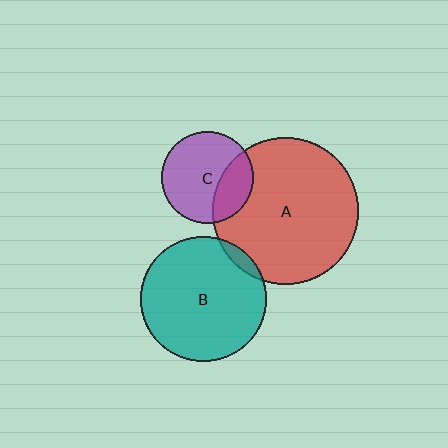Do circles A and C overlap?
Yes.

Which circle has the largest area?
Circle A (red).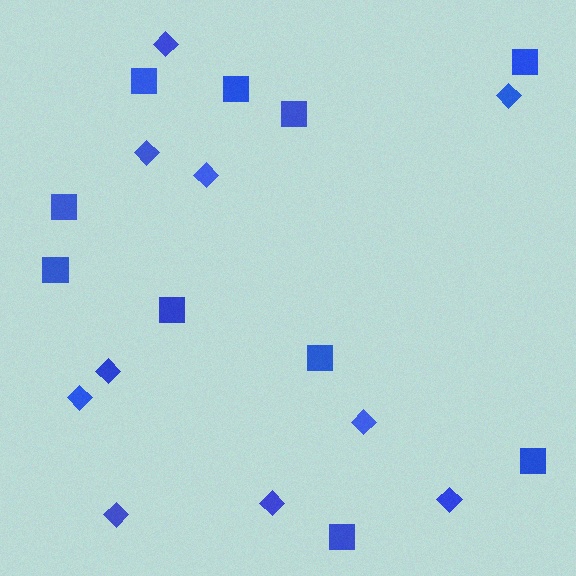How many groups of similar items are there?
There are 2 groups: one group of squares (10) and one group of diamonds (10).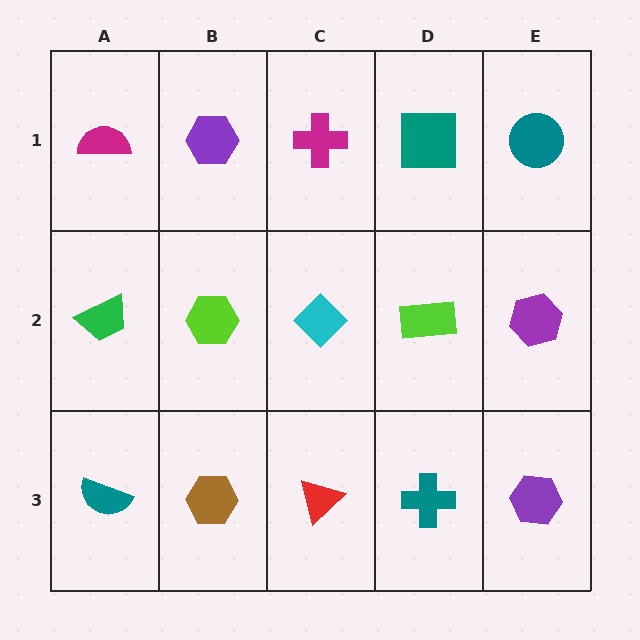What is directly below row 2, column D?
A teal cross.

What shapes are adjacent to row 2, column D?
A teal square (row 1, column D), a teal cross (row 3, column D), a cyan diamond (row 2, column C), a purple hexagon (row 2, column E).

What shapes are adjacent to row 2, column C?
A magenta cross (row 1, column C), a red triangle (row 3, column C), a lime hexagon (row 2, column B), a lime rectangle (row 2, column D).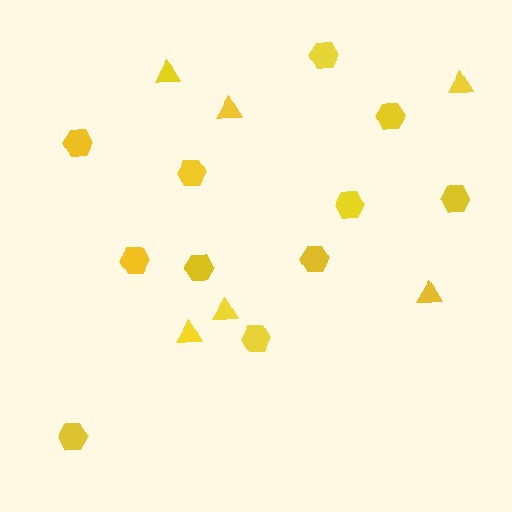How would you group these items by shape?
There are 2 groups: one group of triangles (6) and one group of hexagons (11).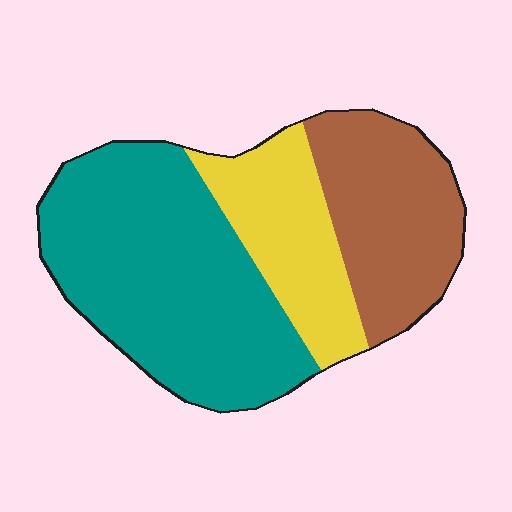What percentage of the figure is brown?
Brown takes up about one quarter (1/4) of the figure.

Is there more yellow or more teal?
Teal.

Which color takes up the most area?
Teal, at roughly 50%.